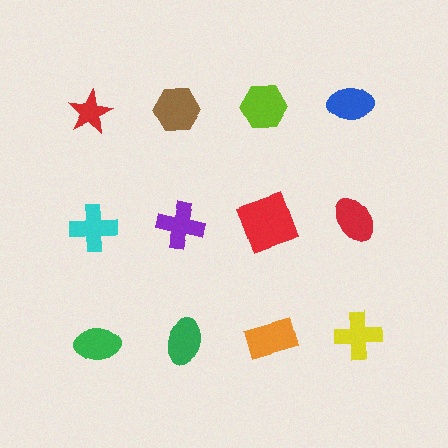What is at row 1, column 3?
A lime hexagon.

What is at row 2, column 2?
A purple cross.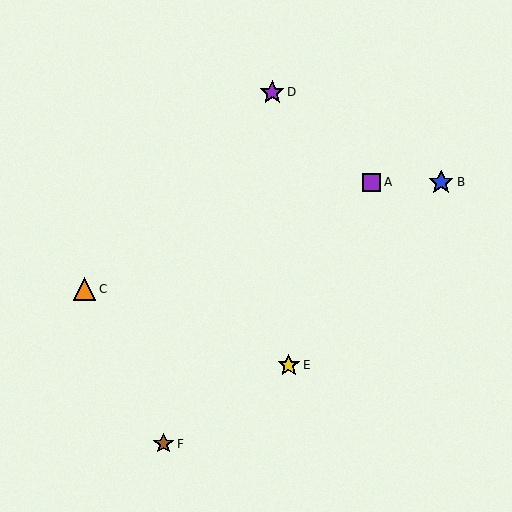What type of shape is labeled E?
Shape E is a yellow star.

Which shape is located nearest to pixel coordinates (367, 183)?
The purple square (labeled A) at (372, 182) is nearest to that location.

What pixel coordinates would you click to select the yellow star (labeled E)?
Click at (289, 365) to select the yellow star E.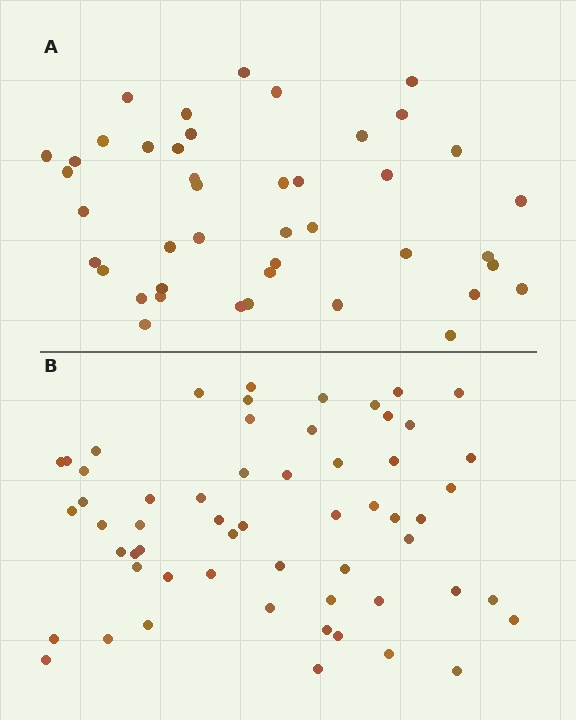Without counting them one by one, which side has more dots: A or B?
Region B (the bottom region) has more dots.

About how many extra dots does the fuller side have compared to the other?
Region B has approximately 15 more dots than region A.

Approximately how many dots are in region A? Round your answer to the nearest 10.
About 40 dots. (The exact count is 43, which rounds to 40.)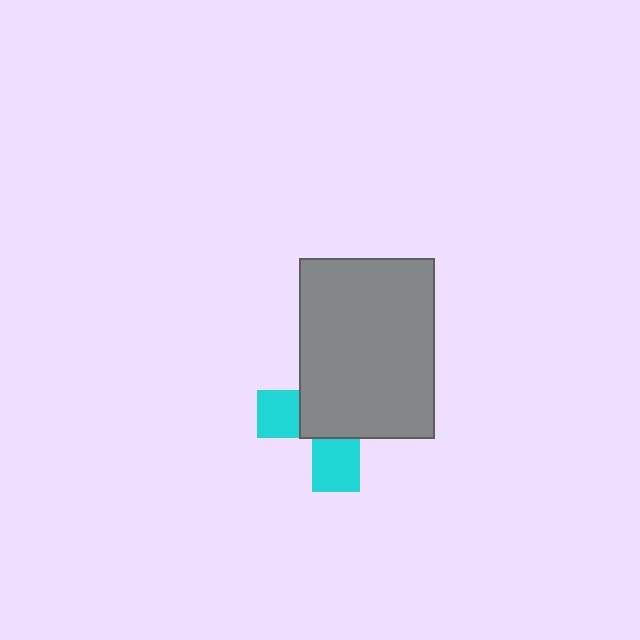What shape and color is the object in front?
The object in front is a gray rectangle.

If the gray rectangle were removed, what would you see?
You would see the complete cyan cross.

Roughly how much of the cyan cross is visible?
A small part of it is visible (roughly 36%).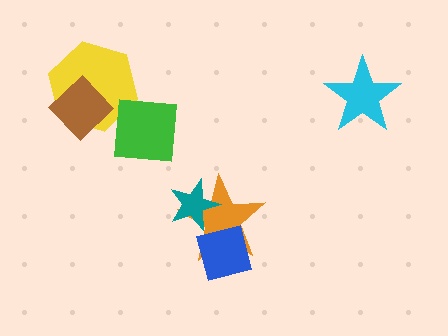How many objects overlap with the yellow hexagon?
2 objects overlap with the yellow hexagon.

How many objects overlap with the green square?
1 object overlaps with the green square.